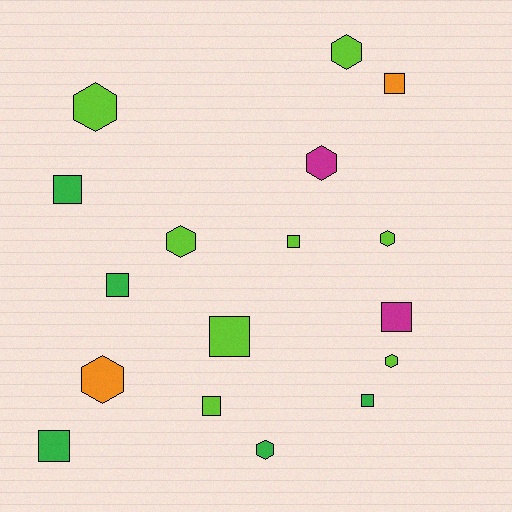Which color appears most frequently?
Lime, with 8 objects.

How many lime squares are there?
There are 3 lime squares.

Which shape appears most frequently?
Square, with 9 objects.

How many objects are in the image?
There are 17 objects.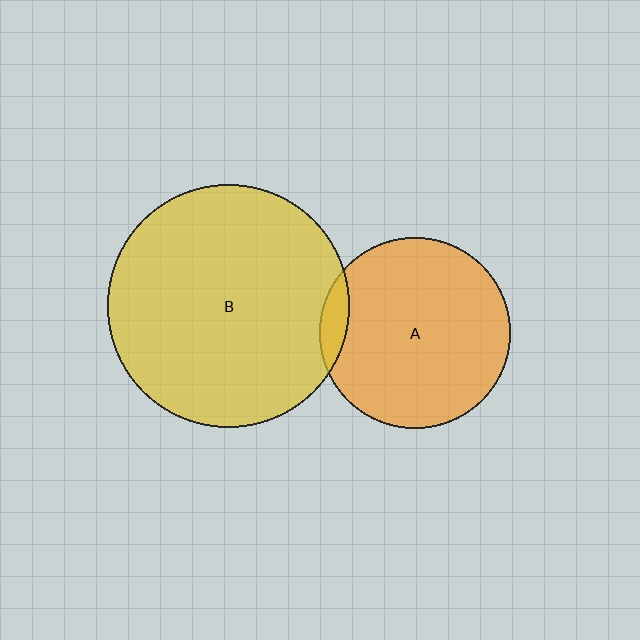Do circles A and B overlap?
Yes.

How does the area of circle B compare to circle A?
Approximately 1.6 times.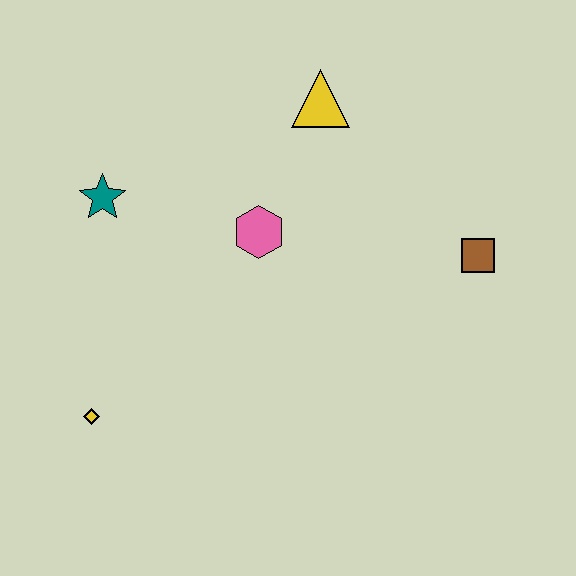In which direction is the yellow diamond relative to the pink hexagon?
The yellow diamond is below the pink hexagon.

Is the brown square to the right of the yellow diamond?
Yes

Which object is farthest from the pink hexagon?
The yellow diamond is farthest from the pink hexagon.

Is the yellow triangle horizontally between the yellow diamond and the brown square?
Yes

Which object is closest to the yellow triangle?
The pink hexagon is closest to the yellow triangle.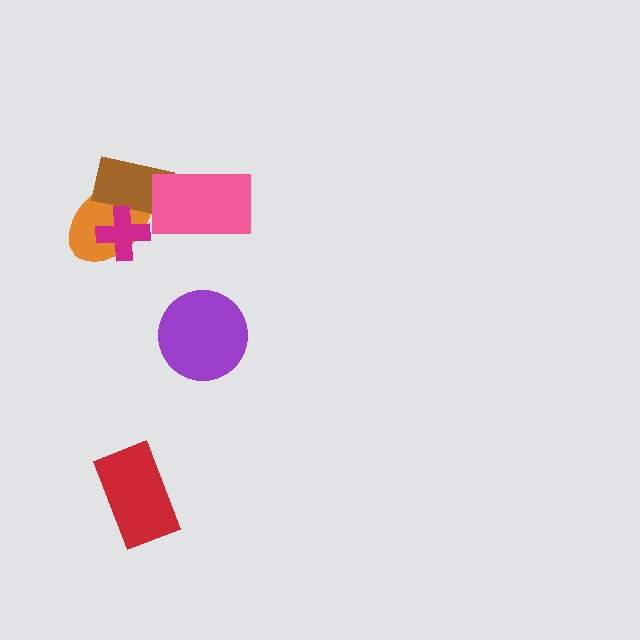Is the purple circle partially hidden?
No, no other shape covers it.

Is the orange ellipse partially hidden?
Yes, it is partially covered by another shape.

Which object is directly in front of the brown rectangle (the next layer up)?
The magenta cross is directly in front of the brown rectangle.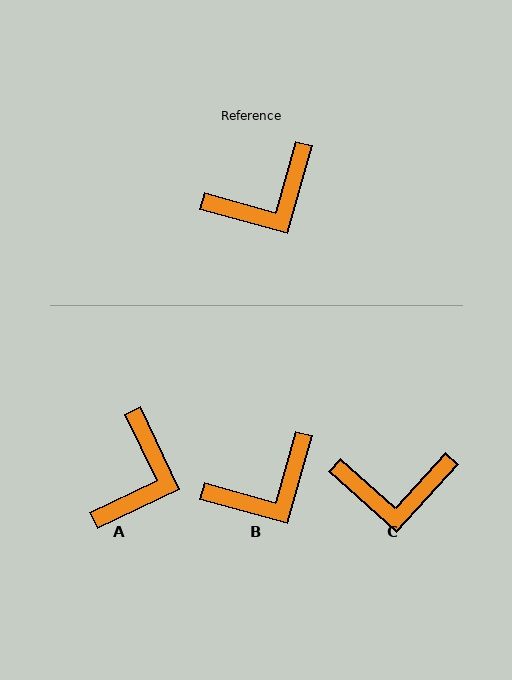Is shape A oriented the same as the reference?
No, it is off by about 41 degrees.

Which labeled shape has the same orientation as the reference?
B.